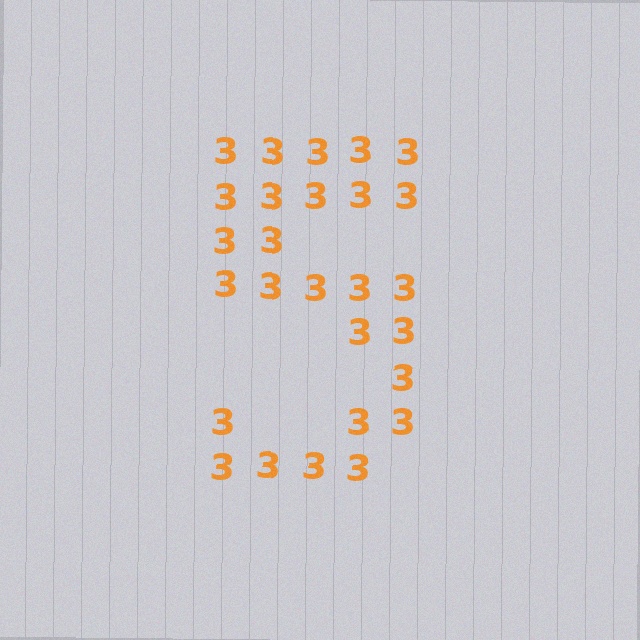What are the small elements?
The small elements are digit 3's.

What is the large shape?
The large shape is the digit 5.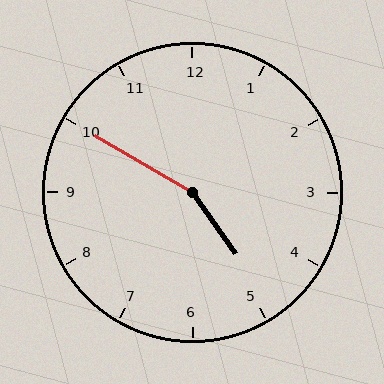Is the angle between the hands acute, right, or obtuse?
It is obtuse.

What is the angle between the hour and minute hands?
Approximately 155 degrees.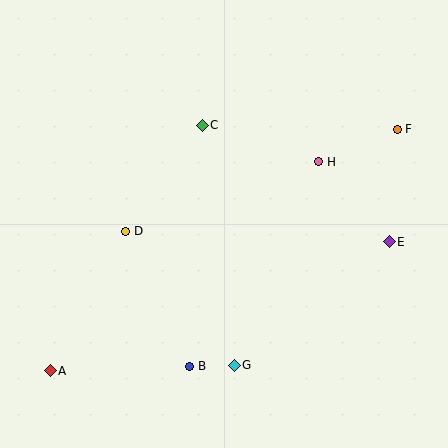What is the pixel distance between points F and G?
The distance between F and G is 287 pixels.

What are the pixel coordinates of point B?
Point B is at (190, 366).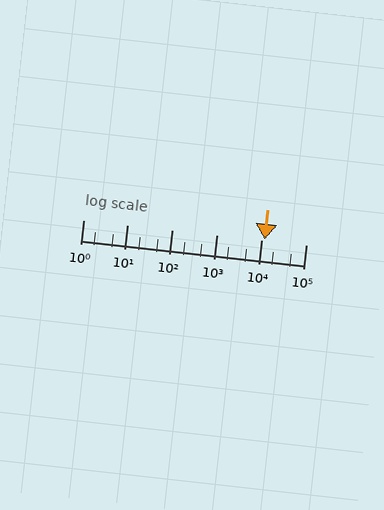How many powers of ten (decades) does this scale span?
The scale spans 5 decades, from 1 to 100000.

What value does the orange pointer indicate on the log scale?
The pointer indicates approximately 12000.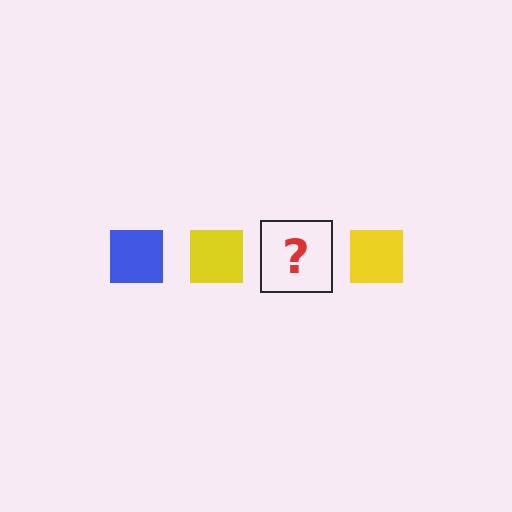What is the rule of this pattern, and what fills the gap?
The rule is that the pattern cycles through blue, yellow squares. The gap should be filled with a blue square.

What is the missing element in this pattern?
The missing element is a blue square.